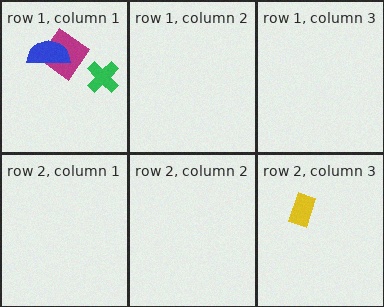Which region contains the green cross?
The row 1, column 1 region.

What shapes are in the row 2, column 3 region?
The yellow rectangle.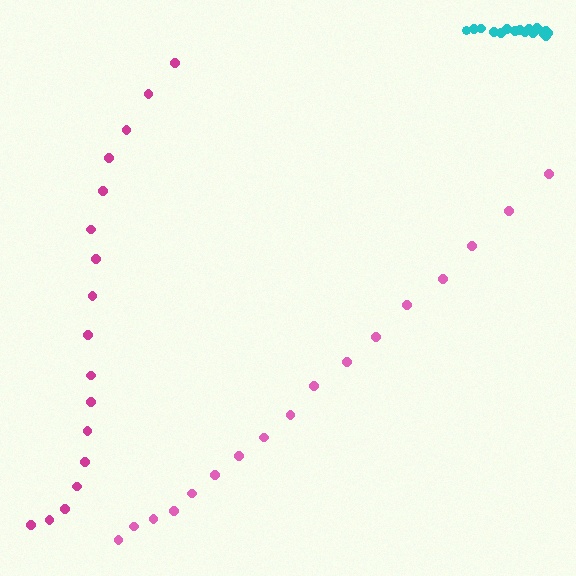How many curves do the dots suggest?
There are 3 distinct paths.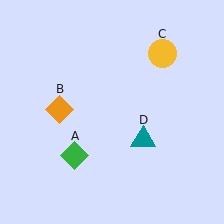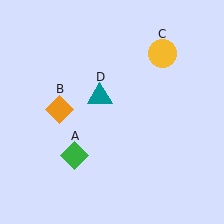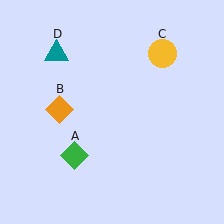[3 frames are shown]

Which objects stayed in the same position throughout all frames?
Green diamond (object A) and orange diamond (object B) and yellow circle (object C) remained stationary.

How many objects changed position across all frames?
1 object changed position: teal triangle (object D).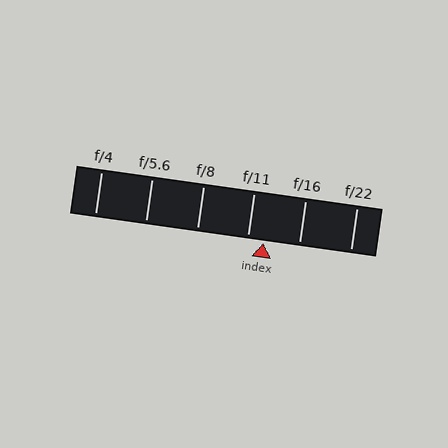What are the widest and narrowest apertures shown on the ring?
The widest aperture shown is f/4 and the narrowest is f/22.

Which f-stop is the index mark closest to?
The index mark is closest to f/11.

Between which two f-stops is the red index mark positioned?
The index mark is between f/11 and f/16.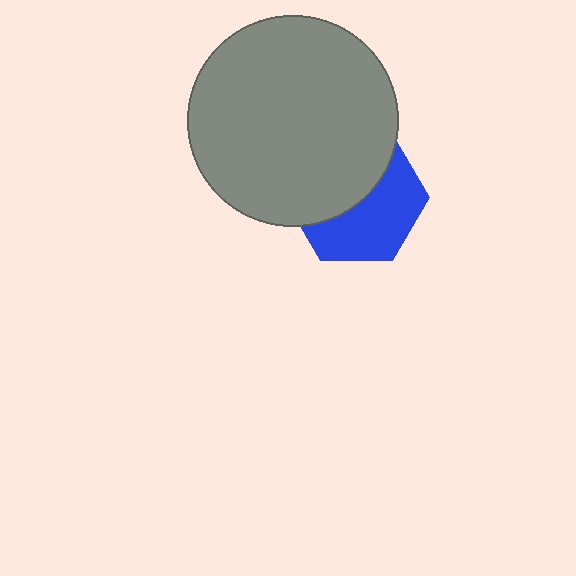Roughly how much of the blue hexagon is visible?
About half of it is visible (roughly 50%).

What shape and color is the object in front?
The object in front is a gray circle.